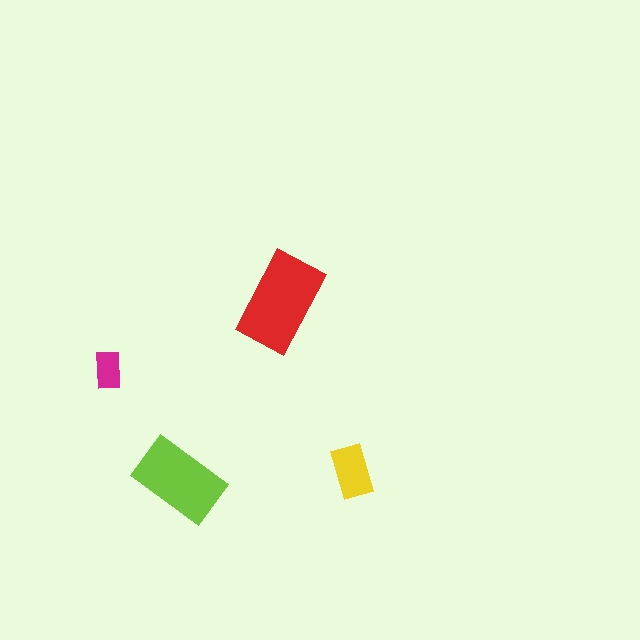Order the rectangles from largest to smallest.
the red one, the lime one, the yellow one, the magenta one.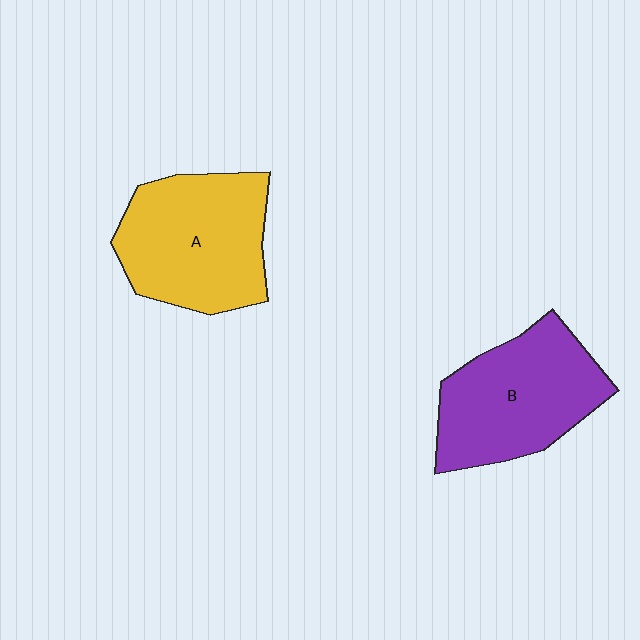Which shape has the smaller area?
Shape B (purple).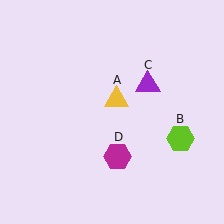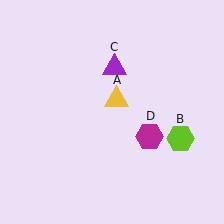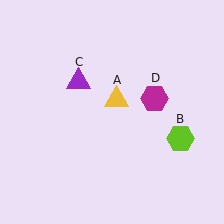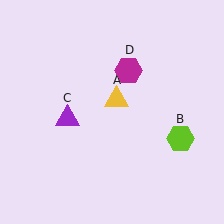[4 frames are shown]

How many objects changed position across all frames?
2 objects changed position: purple triangle (object C), magenta hexagon (object D).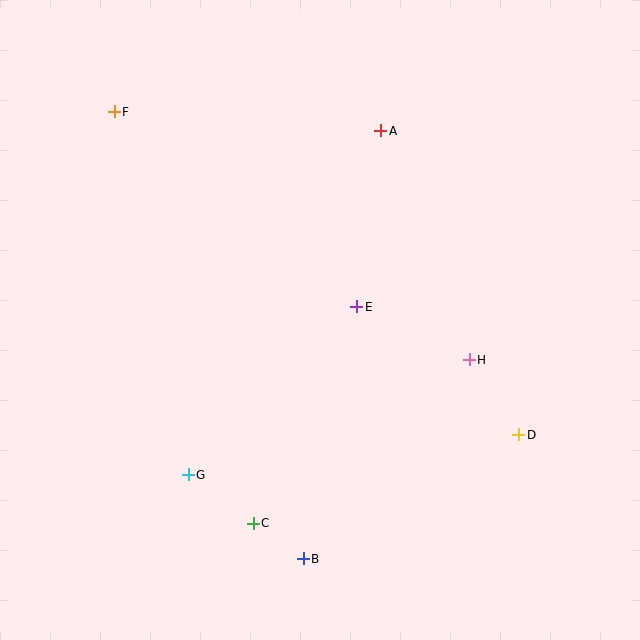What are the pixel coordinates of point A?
Point A is at (381, 131).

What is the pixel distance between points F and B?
The distance between F and B is 485 pixels.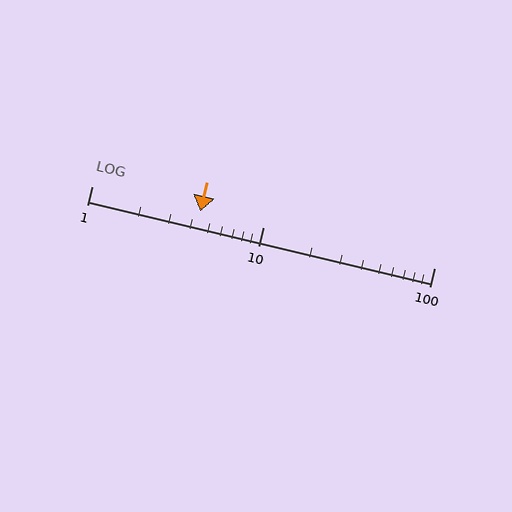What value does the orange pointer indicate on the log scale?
The pointer indicates approximately 4.3.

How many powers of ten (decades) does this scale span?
The scale spans 2 decades, from 1 to 100.